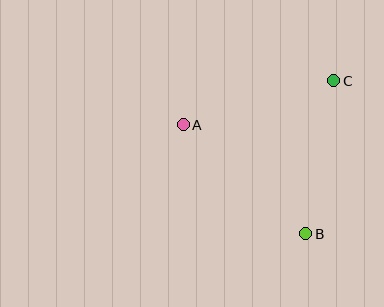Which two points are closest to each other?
Points B and C are closest to each other.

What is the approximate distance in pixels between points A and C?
The distance between A and C is approximately 156 pixels.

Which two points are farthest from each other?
Points A and B are farthest from each other.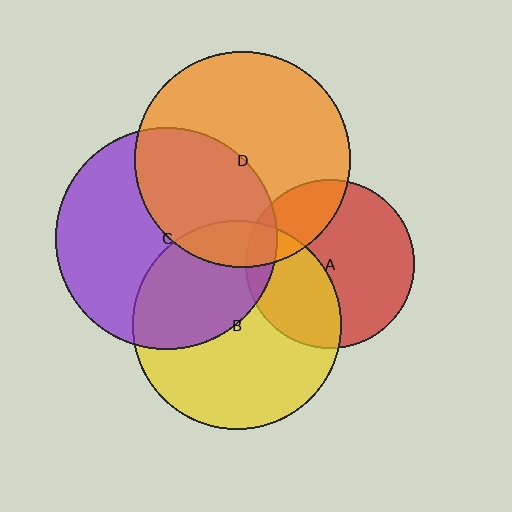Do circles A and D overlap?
Yes.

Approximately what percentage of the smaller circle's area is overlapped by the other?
Approximately 25%.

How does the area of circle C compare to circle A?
Approximately 1.7 times.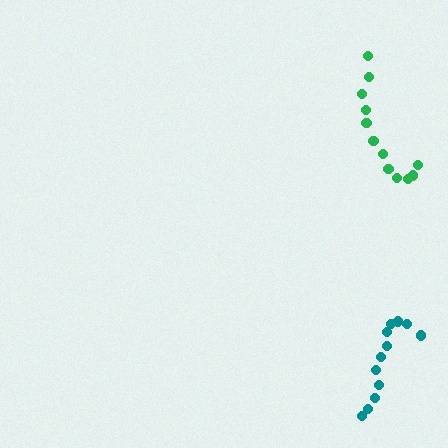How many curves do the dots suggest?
There are 2 distinct paths.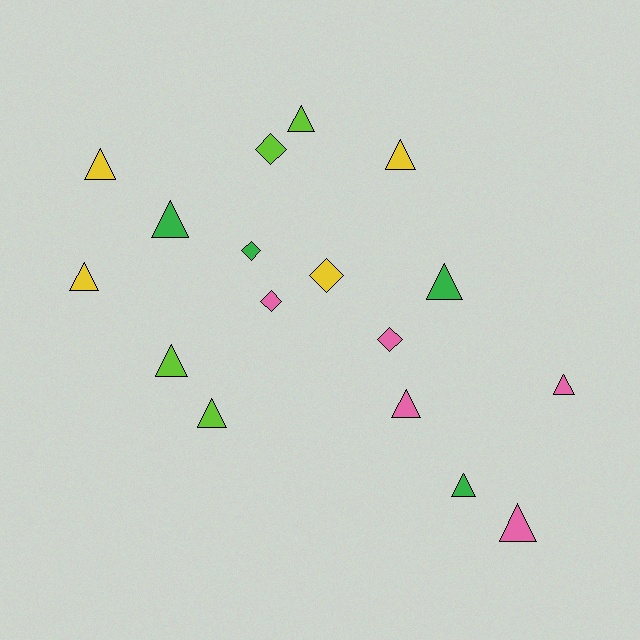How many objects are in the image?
There are 17 objects.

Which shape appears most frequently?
Triangle, with 12 objects.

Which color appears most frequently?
Pink, with 5 objects.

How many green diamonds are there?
There is 1 green diamond.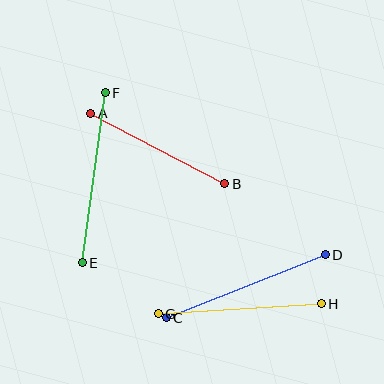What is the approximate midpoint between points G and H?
The midpoint is at approximately (240, 309) pixels.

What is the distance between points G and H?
The distance is approximately 163 pixels.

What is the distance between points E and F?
The distance is approximately 171 pixels.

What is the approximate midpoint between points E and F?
The midpoint is at approximately (94, 178) pixels.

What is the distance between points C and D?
The distance is approximately 171 pixels.